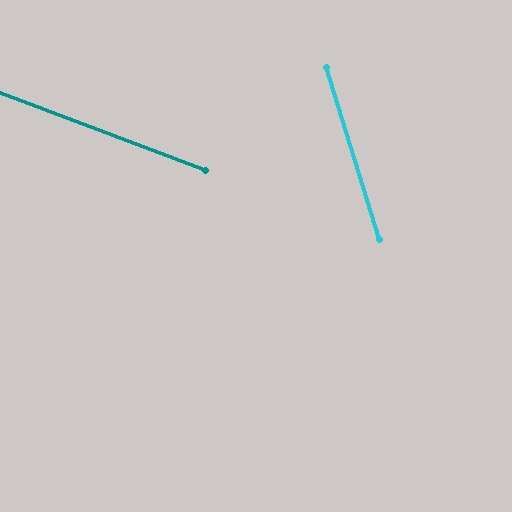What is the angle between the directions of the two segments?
Approximately 52 degrees.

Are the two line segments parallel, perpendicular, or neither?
Neither parallel nor perpendicular — they differ by about 52°.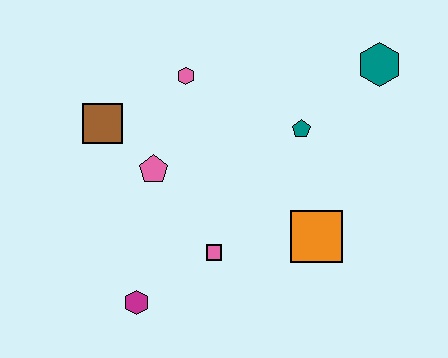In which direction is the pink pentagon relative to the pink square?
The pink pentagon is above the pink square.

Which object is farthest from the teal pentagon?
The magenta hexagon is farthest from the teal pentagon.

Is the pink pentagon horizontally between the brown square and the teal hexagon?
Yes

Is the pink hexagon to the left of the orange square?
Yes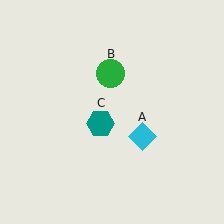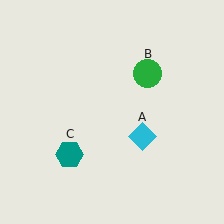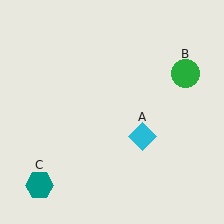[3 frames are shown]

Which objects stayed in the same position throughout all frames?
Cyan diamond (object A) remained stationary.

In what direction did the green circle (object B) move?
The green circle (object B) moved right.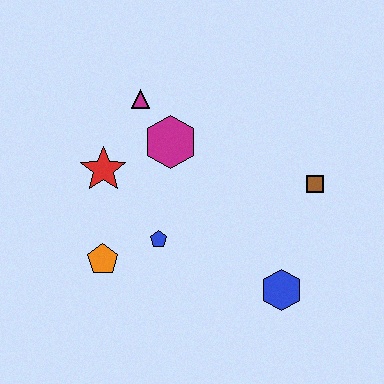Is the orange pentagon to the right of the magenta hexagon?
No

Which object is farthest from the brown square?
The orange pentagon is farthest from the brown square.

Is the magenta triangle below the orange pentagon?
No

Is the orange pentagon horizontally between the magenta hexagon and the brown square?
No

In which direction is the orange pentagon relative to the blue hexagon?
The orange pentagon is to the left of the blue hexagon.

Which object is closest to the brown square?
The blue hexagon is closest to the brown square.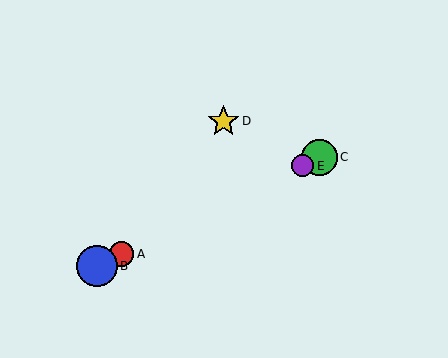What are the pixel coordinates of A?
Object A is at (122, 254).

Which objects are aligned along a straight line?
Objects A, B, C, E are aligned along a straight line.